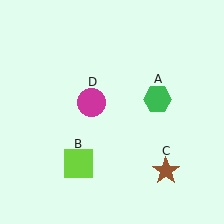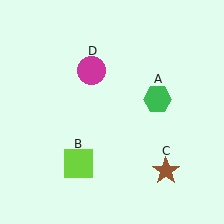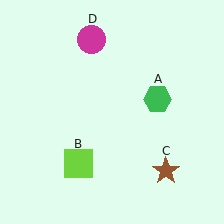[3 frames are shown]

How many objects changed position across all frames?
1 object changed position: magenta circle (object D).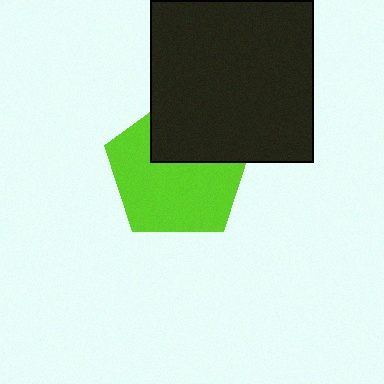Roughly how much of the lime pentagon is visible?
Most of it is visible (roughly 65%).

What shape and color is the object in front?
The object in front is a black square.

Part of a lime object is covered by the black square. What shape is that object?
It is a pentagon.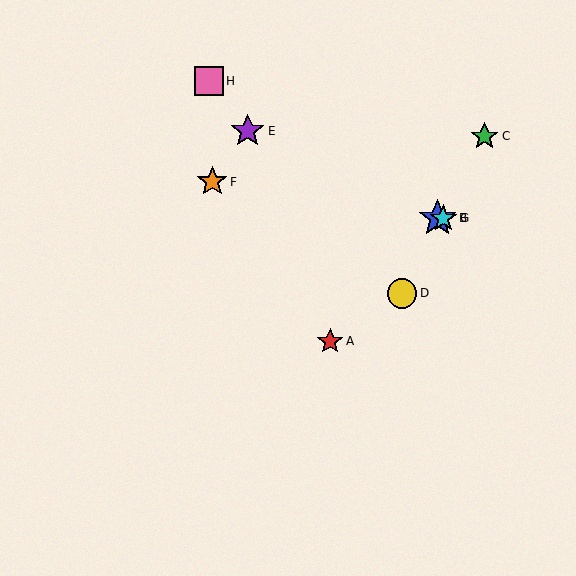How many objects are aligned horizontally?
2 objects (B, G) are aligned horizontally.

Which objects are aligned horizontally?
Objects B, G are aligned horizontally.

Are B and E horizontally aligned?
No, B is at y≈218 and E is at y≈131.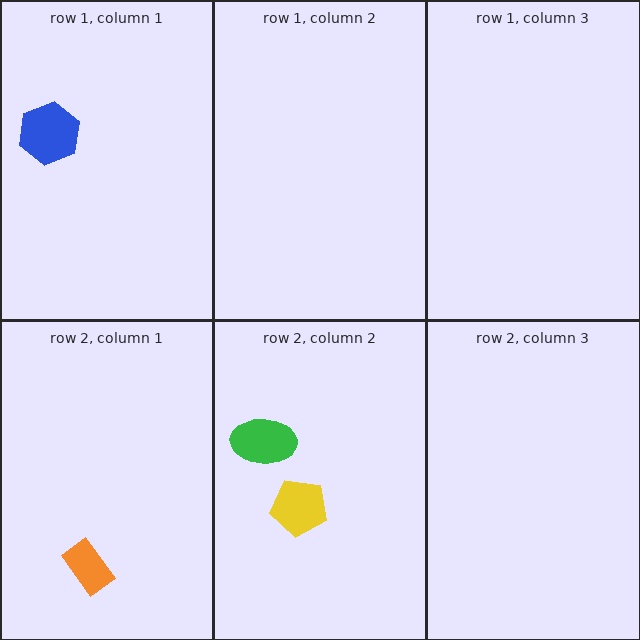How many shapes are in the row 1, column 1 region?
1.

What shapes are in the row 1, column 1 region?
The blue hexagon.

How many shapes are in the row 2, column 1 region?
1.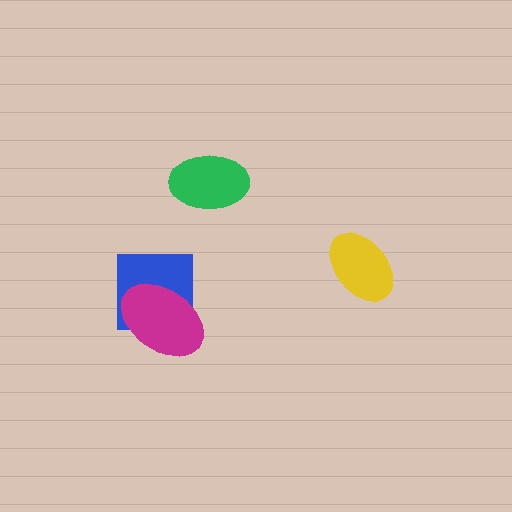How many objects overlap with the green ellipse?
0 objects overlap with the green ellipse.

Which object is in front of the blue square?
The magenta ellipse is in front of the blue square.